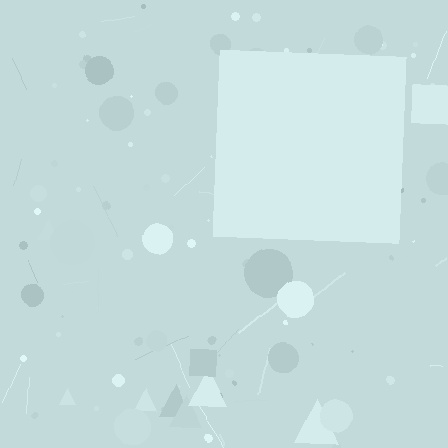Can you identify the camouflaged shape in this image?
The camouflaged shape is a square.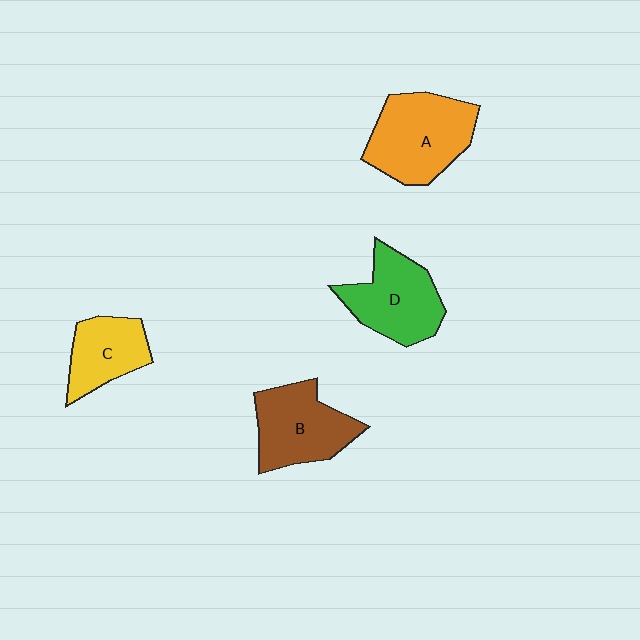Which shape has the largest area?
Shape A (orange).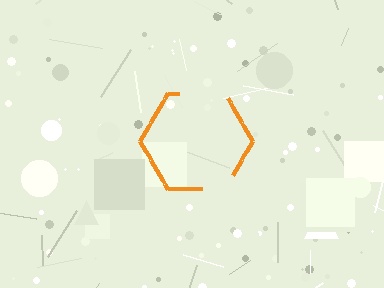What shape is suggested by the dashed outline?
The dashed outline suggests a hexagon.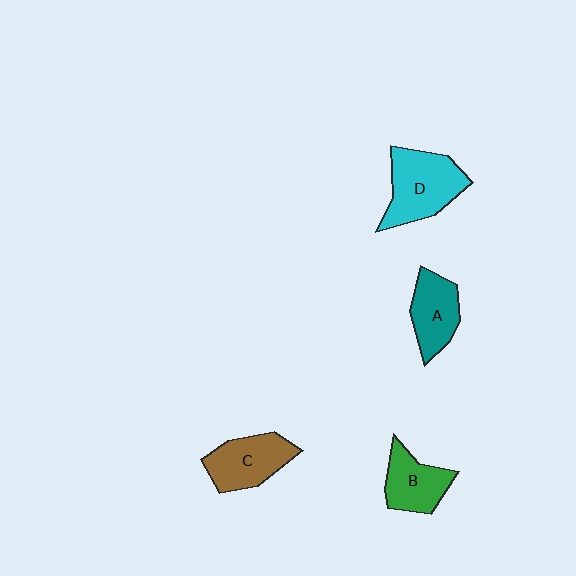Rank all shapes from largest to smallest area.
From largest to smallest: D (cyan), C (brown), A (teal), B (green).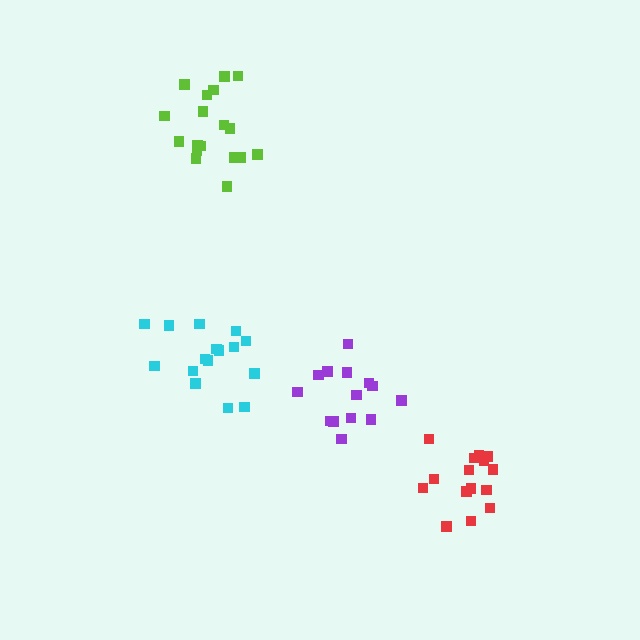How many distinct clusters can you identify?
There are 4 distinct clusters.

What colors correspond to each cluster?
The clusters are colored: purple, red, lime, cyan.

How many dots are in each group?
Group 1: 14 dots, Group 2: 15 dots, Group 3: 18 dots, Group 4: 16 dots (63 total).